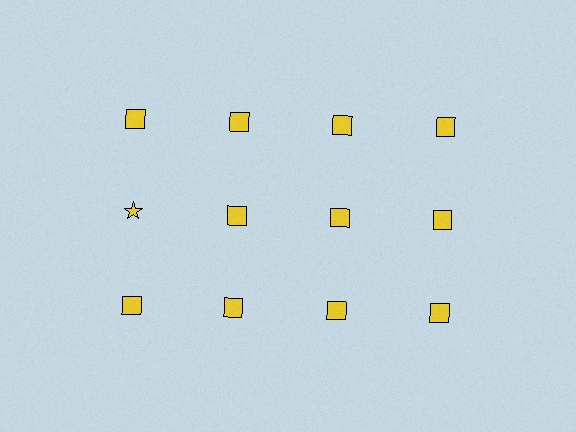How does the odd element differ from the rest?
It has a different shape: star instead of square.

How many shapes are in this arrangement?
There are 12 shapes arranged in a grid pattern.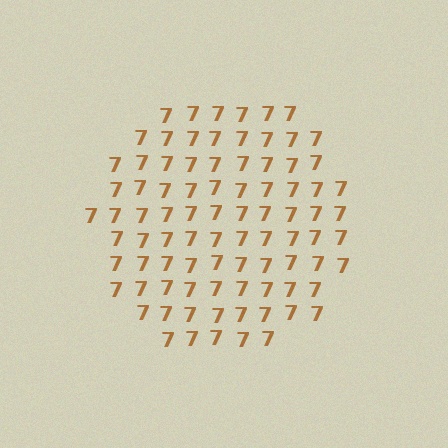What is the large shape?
The large shape is a circle.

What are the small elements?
The small elements are digit 7's.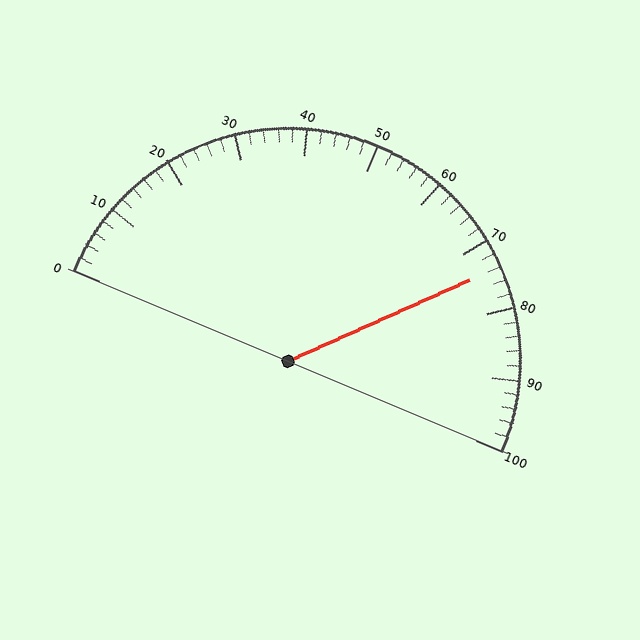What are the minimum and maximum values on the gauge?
The gauge ranges from 0 to 100.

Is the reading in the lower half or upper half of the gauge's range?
The reading is in the upper half of the range (0 to 100).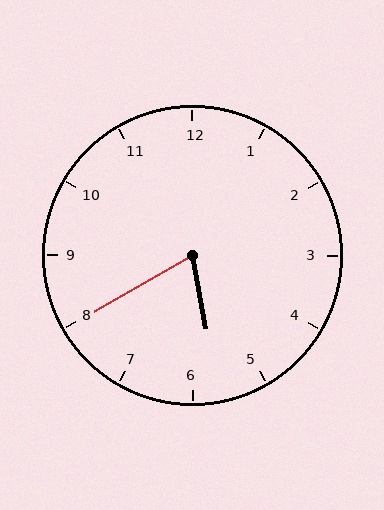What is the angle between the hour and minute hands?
Approximately 70 degrees.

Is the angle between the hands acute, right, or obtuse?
It is acute.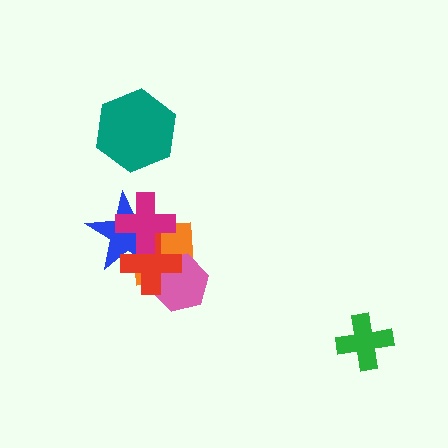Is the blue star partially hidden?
Yes, it is partially covered by another shape.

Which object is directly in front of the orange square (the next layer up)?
The blue star is directly in front of the orange square.